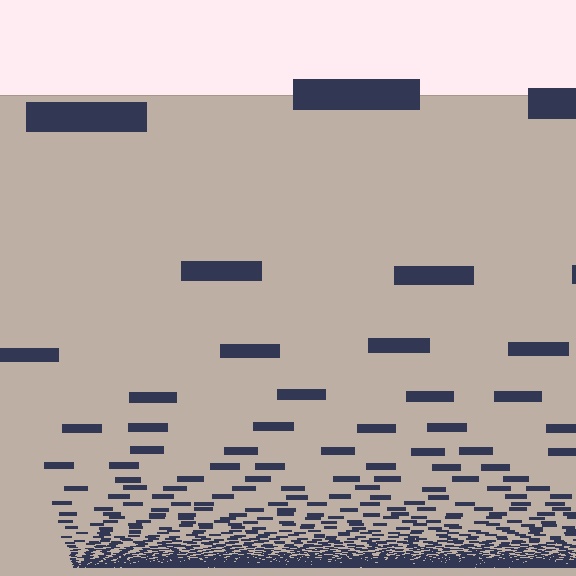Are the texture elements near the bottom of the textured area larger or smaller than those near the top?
Smaller. The gradient is inverted — elements near the bottom are smaller and denser.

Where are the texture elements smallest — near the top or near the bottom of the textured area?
Near the bottom.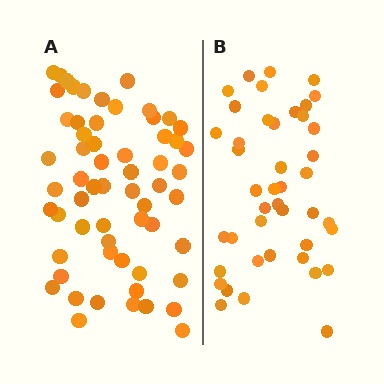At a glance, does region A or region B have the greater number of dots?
Region A (the left region) has more dots.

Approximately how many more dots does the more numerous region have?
Region A has approximately 15 more dots than region B.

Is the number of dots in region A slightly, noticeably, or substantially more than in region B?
Region A has noticeably more, but not dramatically so. The ratio is roughly 1.4 to 1.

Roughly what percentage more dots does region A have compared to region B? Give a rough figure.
About 40% more.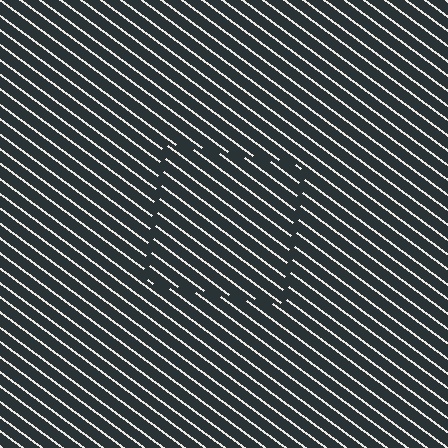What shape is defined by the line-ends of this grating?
An illusory square. The interior of the shape contains the same grating, shifted by half a period — the contour is defined by the phase discontinuity where line-ends from the inner and outer gratings abut.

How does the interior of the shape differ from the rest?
The interior of the shape contains the same grating, shifted by half a period — the contour is defined by the phase discontinuity where line-ends from the inner and outer gratings abut.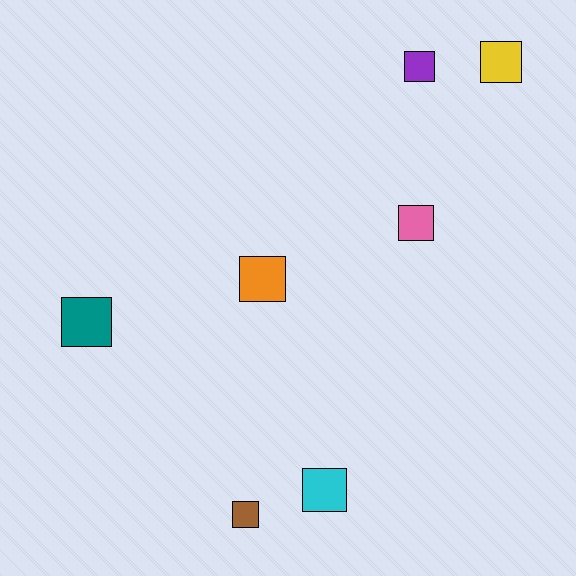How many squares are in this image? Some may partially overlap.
There are 7 squares.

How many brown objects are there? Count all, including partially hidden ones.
There is 1 brown object.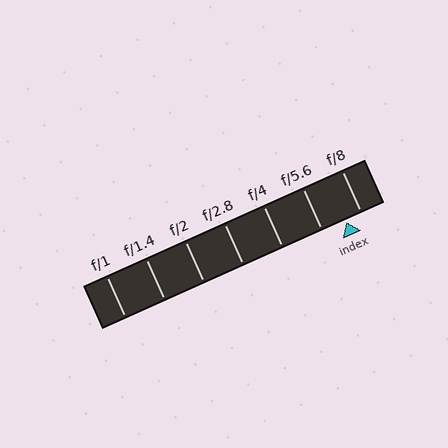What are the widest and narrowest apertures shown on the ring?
The widest aperture shown is f/1 and the narrowest is f/8.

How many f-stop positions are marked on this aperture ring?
There are 7 f-stop positions marked.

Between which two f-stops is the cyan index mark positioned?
The index mark is between f/5.6 and f/8.